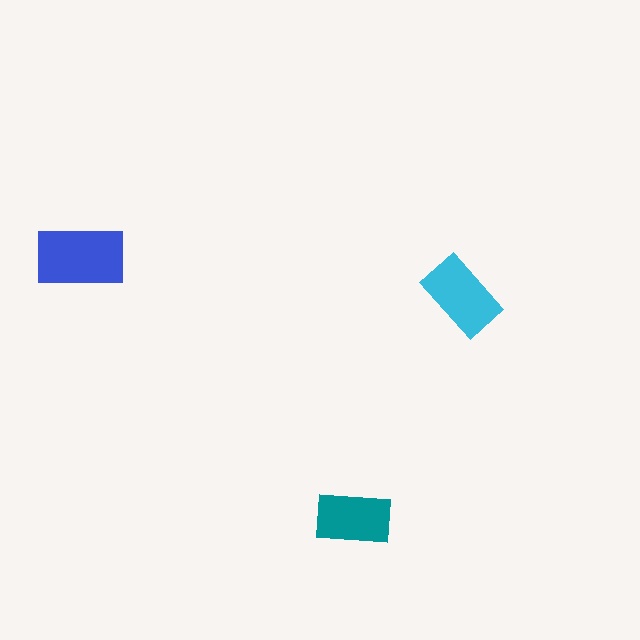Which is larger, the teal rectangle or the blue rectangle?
The blue one.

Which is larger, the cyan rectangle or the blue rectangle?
The blue one.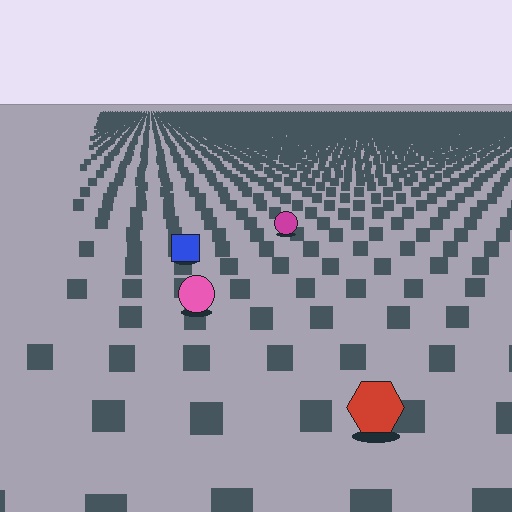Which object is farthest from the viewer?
The magenta circle is farthest from the viewer. It appears smaller and the ground texture around it is denser.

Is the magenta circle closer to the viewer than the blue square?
No. The blue square is closer — you can tell from the texture gradient: the ground texture is coarser near it.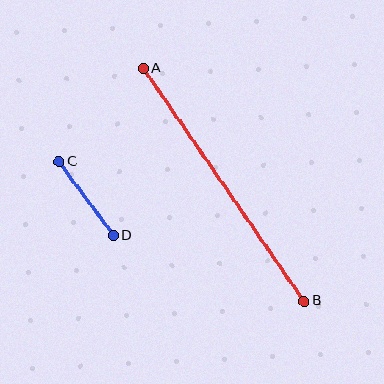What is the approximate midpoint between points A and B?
The midpoint is at approximately (224, 185) pixels.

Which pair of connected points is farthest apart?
Points A and B are farthest apart.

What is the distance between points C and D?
The distance is approximately 92 pixels.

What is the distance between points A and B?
The distance is approximately 283 pixels.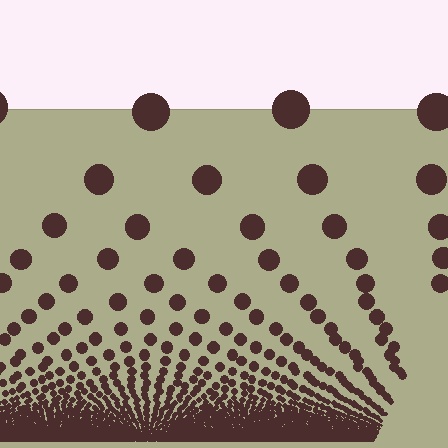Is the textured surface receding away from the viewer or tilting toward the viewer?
The surface appears to tilt toward the viewer. Texture elements get larger and sparser toward the top.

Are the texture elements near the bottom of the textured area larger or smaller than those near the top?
Smaller. The gradient is inverted — elements near the bottom are smaller and denser.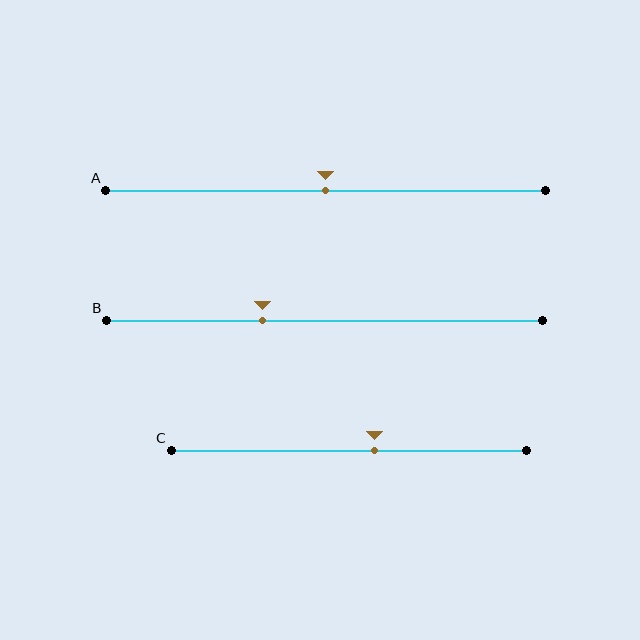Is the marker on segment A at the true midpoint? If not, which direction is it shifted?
Yes, the marker on segment A is at the true midpoint.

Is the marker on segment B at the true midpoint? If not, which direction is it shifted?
No, the marker on segment B is shifted to the left by about 14% of the segment length.